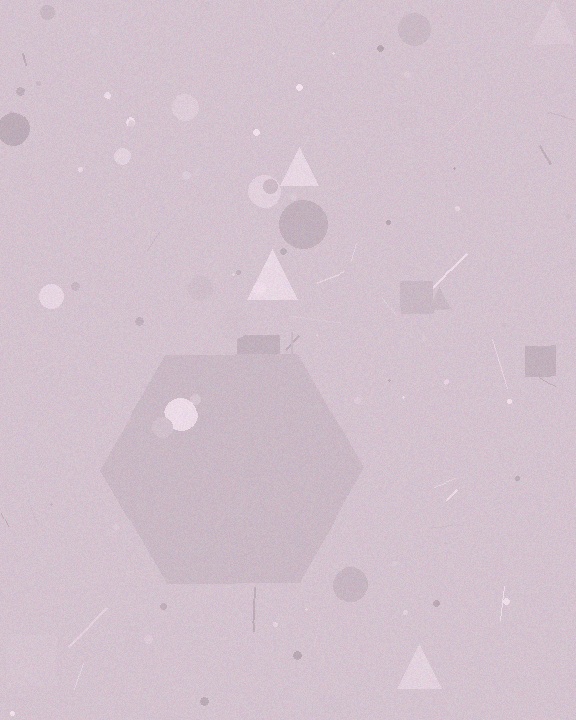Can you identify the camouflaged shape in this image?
The camouflaged shape is a hexagon.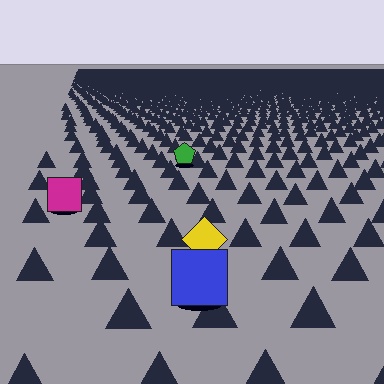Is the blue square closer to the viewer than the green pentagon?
Yes. The blue square is closer — you can tell from the texture gradient: the ground texture is coarser near it.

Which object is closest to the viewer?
The blue square is closest. The texture marks near it are larger and more spread out.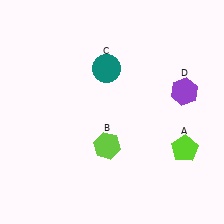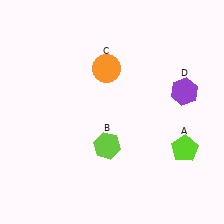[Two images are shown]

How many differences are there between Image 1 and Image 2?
There is 1 difference between the two images.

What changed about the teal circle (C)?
In Image 1, C is teal. In Image 2, it changed to orange.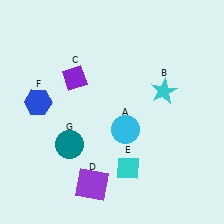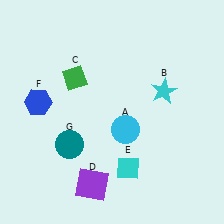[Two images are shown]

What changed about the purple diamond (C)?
In Image 1, C is purple. In Image 2, it changed to green.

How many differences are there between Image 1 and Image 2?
There is 1 difference between the two images.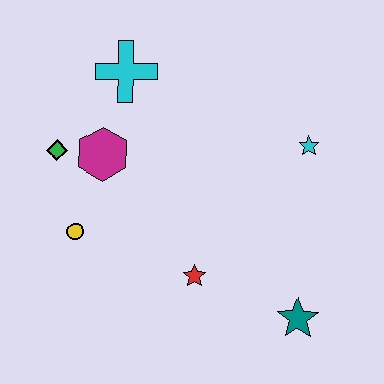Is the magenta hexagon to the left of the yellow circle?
No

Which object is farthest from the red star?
The cyan cross is farthest from the red star.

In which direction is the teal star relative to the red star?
The teal star is to the right of the red star.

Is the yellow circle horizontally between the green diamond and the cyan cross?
Yes